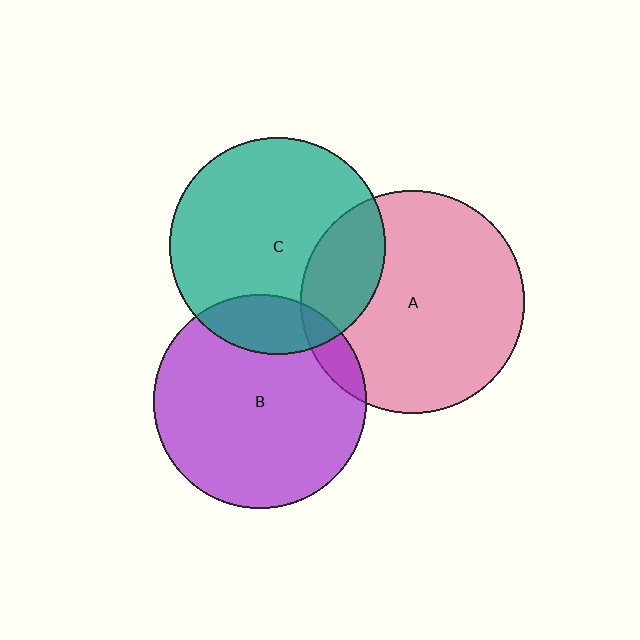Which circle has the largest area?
Circle A (pink).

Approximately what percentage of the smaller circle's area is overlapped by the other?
Approximately 15%.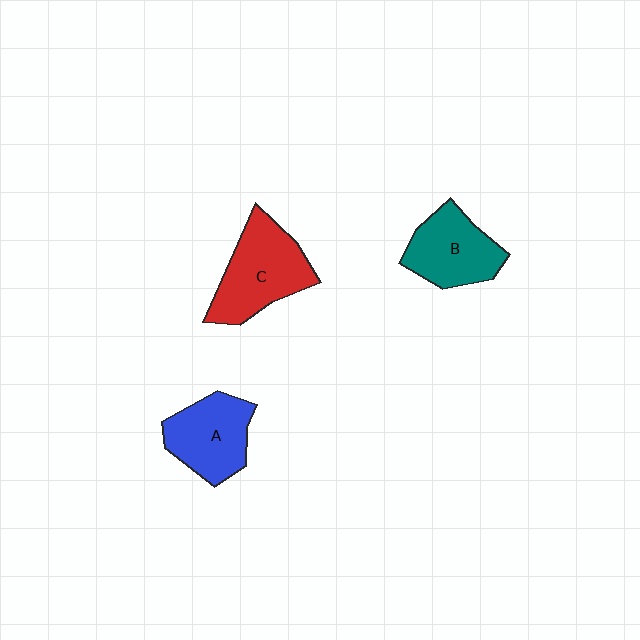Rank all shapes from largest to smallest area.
From largest to smallest: C (red), A (blue), B (teal).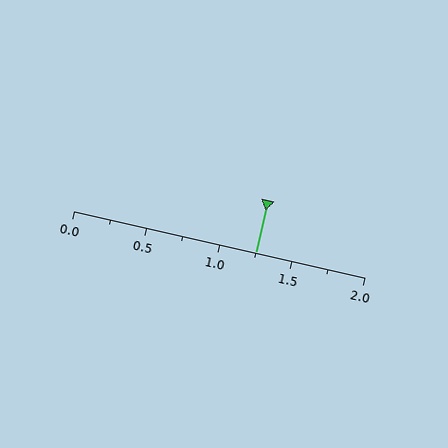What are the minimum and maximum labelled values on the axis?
The axis runs from 0.0 to 2.0.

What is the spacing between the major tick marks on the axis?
The major ticks are spaced 0.5 apart.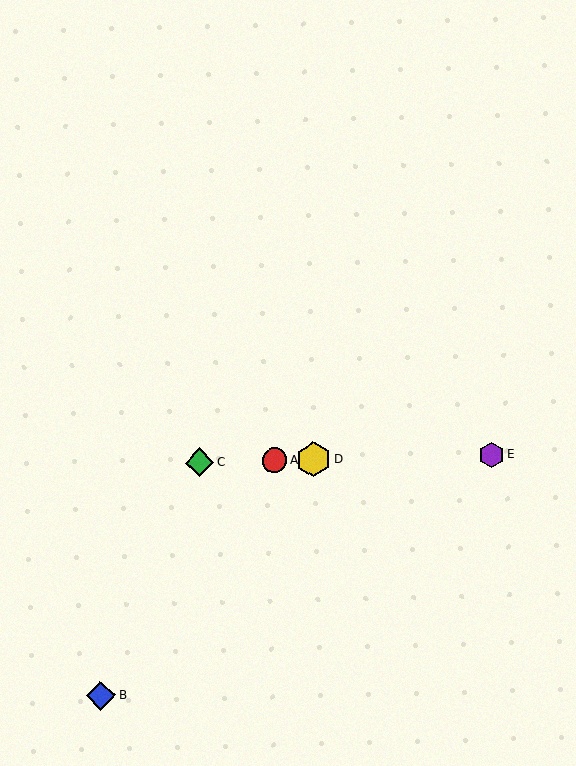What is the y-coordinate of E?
Object E is at y≈455.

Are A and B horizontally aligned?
No, A is at y≈461 and B is at y≈696.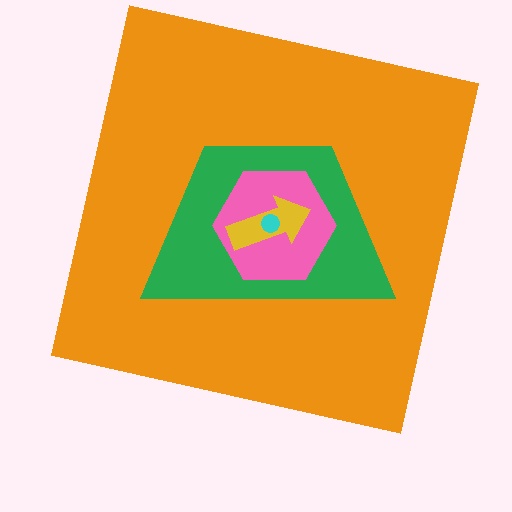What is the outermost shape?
The orange square.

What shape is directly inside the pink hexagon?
The yellow arrow.